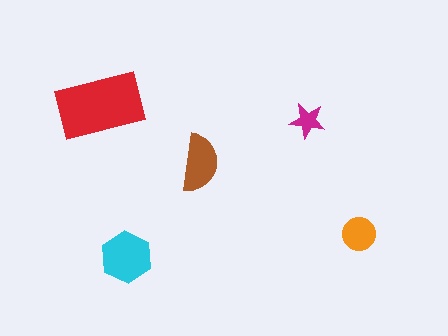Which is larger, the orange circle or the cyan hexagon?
The cyan hexagon.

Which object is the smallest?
The magenta star.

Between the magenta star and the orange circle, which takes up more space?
The orange circle.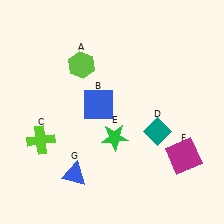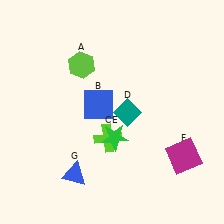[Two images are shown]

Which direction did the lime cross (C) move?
The lime cross (C) moved right.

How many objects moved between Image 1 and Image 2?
2 objects moved between the two images.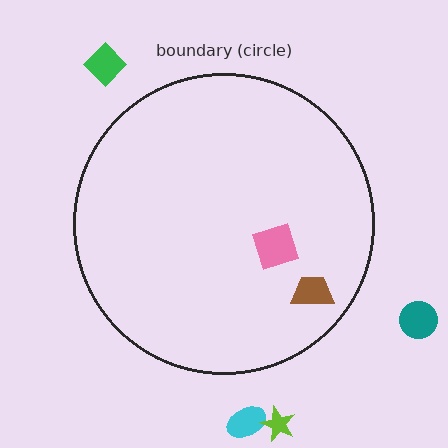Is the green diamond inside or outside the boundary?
Outside.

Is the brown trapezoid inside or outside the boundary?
Inside.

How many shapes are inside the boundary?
2 inside, 4 outside.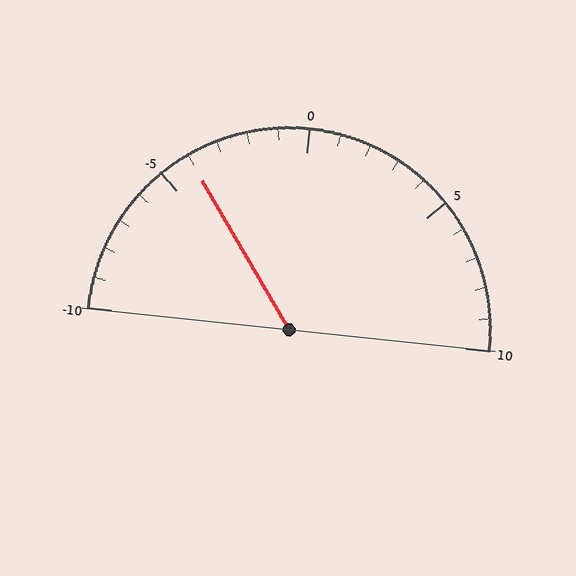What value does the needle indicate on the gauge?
The needle indicates approximately -4.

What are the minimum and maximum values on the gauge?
The gauge ranges from -10 to 10.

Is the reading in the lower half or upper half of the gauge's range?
The reading is in the lower half of the range (-10 to 10).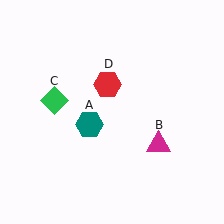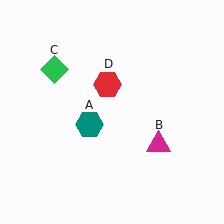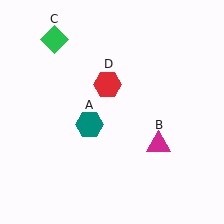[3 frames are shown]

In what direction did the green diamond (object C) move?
The green diamond (object C) moved up.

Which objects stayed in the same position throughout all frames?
Teal hexagon (object A) and magenta triangle (object B) and red hexagon (object D) remained stationary.